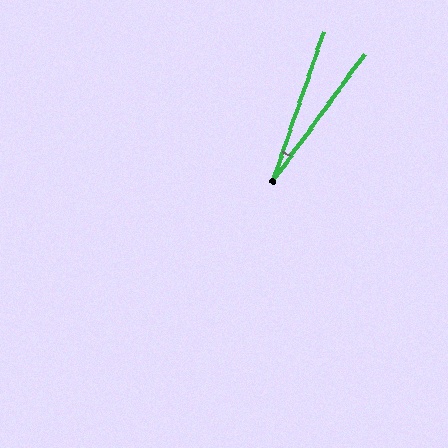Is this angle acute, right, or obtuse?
It is acute.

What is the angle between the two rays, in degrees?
Approximately 17 degrees.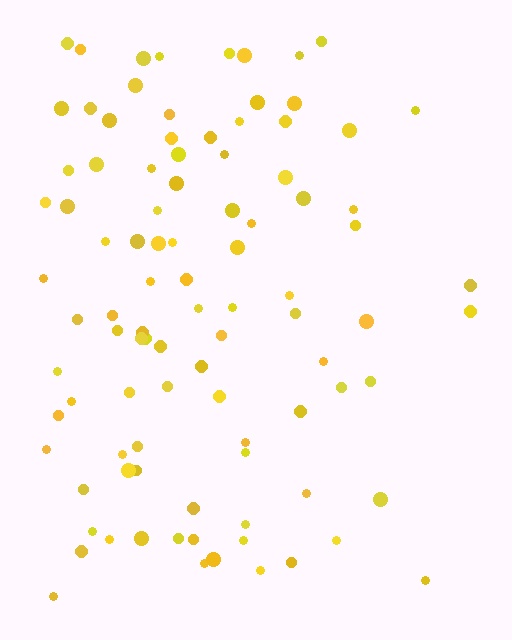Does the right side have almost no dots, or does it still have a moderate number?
Still a moderate number, just noticeably fewer than the left.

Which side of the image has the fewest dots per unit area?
The right.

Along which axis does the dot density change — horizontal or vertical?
Horizontal.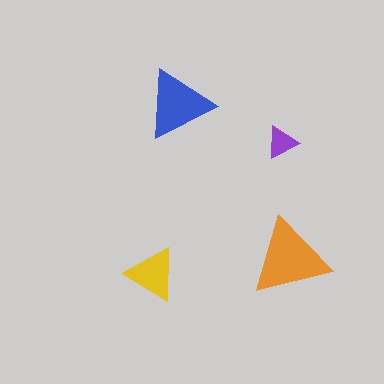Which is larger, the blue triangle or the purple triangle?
The blue one.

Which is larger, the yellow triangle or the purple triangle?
The yellow one.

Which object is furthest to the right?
The orange triangle is rightmost.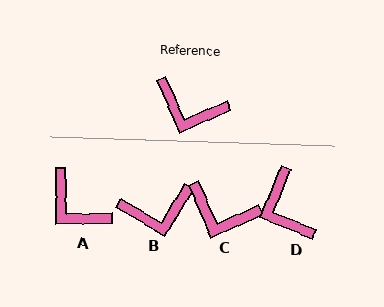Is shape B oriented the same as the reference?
No, it is off by about 35 degrees.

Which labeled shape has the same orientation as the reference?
C.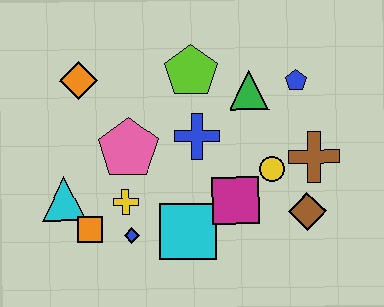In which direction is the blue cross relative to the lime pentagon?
The blue cross is below the lime pentagon.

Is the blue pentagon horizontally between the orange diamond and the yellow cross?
No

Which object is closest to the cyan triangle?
The orange square is closest to the cyan triangle.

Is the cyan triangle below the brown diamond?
No